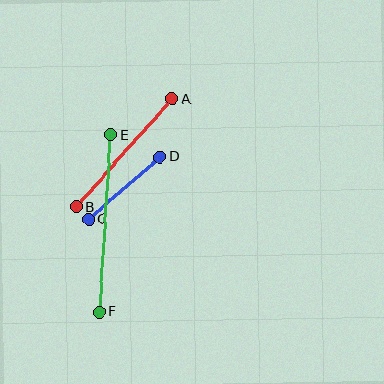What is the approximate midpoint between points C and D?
The midpoint is at approximately (124, 188) pixels.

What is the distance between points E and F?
The distance is approximately 177 pixels.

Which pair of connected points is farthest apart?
Points E and F are farthest apart.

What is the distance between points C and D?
The distance is approximately 94 pixels.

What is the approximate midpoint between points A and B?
The midpoint is at approximately (124, 153) pixels.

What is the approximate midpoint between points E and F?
The midpoint is at approximately (105, 223) pixels.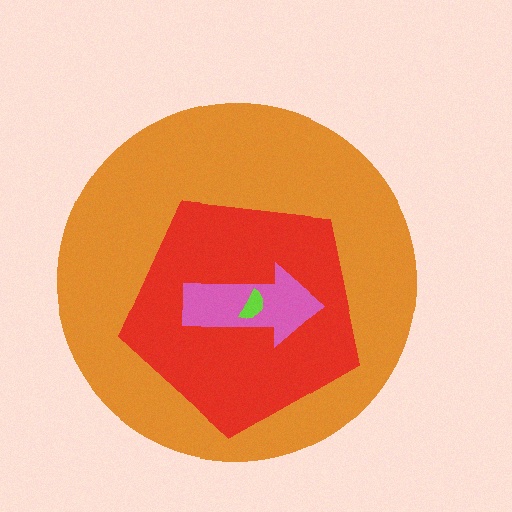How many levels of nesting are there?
4.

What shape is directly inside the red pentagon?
The pink arrow.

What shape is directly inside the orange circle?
The red pentagon.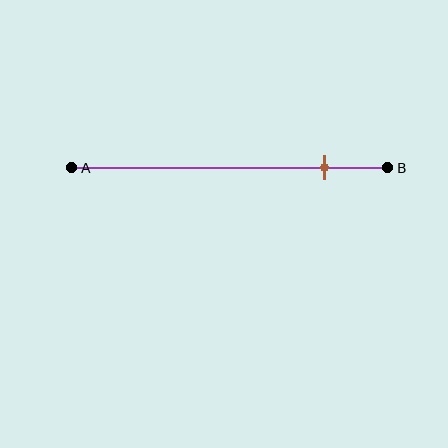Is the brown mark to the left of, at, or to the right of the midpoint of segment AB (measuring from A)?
The brown mark is to the right of the midpoint of segment AB.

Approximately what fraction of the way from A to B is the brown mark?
The brown mark is approximately 80% of the way from A to B.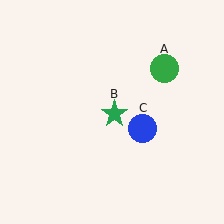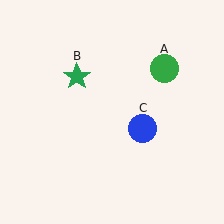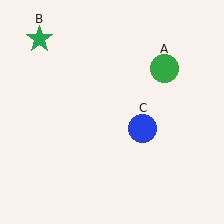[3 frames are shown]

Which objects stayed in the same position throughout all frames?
Green circle (object A) and blue circle (object C) remained stationary.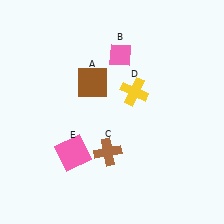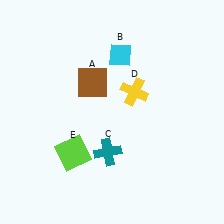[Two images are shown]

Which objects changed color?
B changed from pink to cyan. C changed from brown to teal. E changed from pink to lime.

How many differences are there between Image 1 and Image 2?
There are 3 differences between the two images.